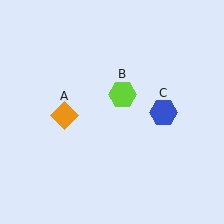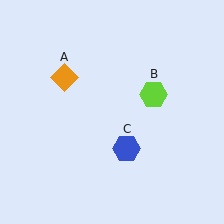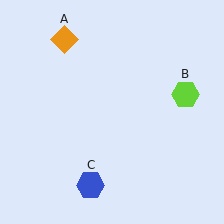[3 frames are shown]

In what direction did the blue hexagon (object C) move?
The blue hexagon (object C) moved down and to the left.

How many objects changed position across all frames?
3 objects changed position: orange diamond (object A), lime hexagon (object B), blue hexagon (object C).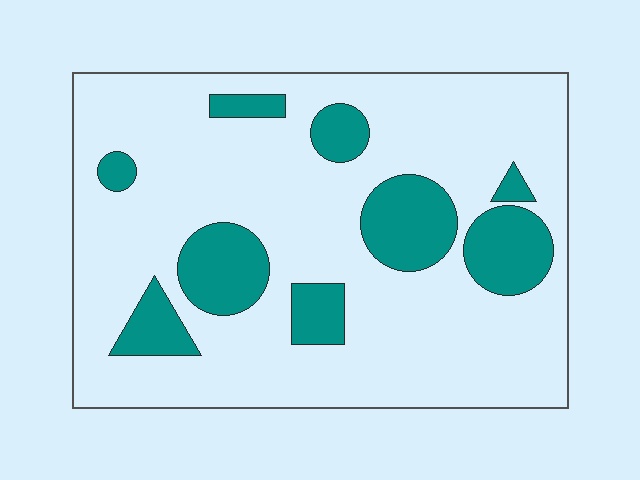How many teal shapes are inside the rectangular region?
9.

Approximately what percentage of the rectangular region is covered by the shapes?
Approximately 20%.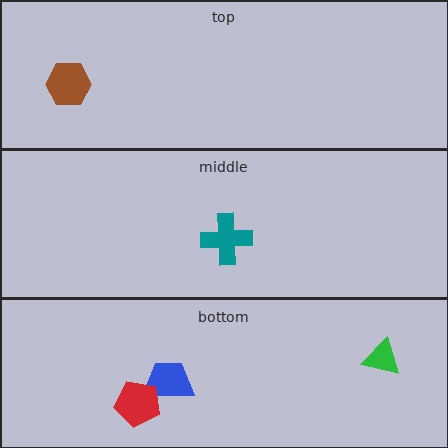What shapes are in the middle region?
The teal cross.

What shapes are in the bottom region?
The blue trapezoid, the red pentagon, the green triangle.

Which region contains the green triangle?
The bottom region.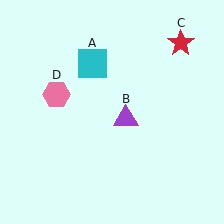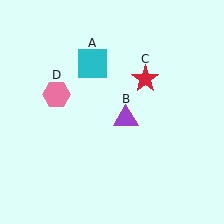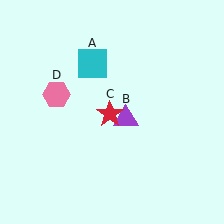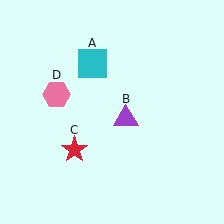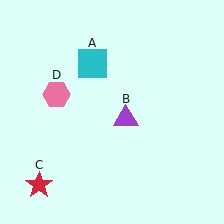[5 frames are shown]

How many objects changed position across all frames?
1 object changed position: red star (object C).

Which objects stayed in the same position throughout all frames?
Cyan square (object A) and purple triangle (object B) and pink hexagon (object D) remained stationary.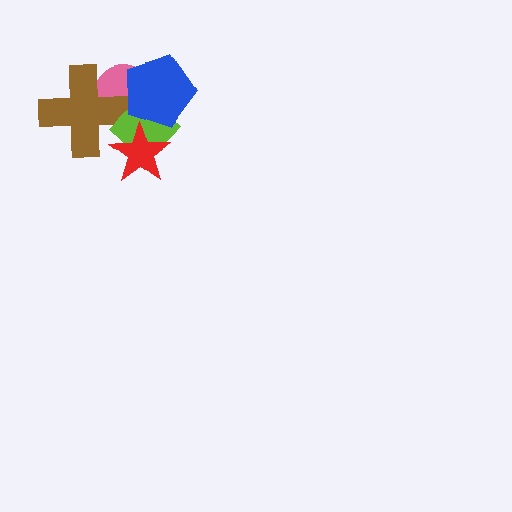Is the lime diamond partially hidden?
Yes, it is partially covered by another shape.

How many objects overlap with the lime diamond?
4 objects overlap with the lime diamond.